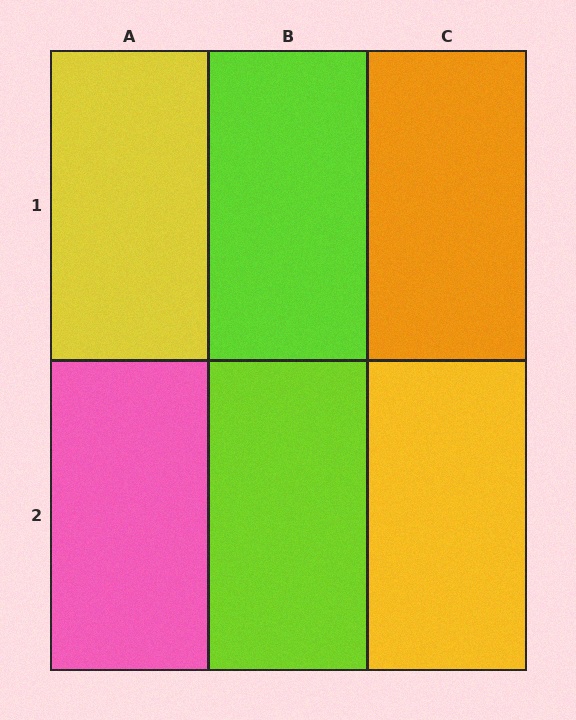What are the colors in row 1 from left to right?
Yellow, lime, orange.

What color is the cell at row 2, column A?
Pink.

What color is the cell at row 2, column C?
Yellow.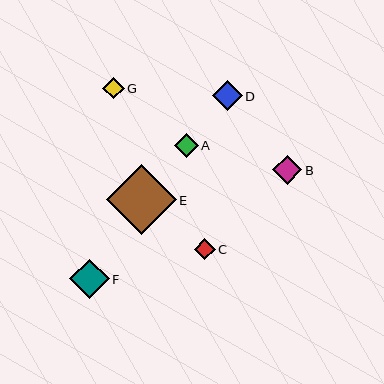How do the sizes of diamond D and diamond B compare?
Diamond D and diamond B are approximately the same size.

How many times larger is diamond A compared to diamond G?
Diamond A is approximately 1.1 times the size of diamond G.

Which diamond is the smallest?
Diamond C is the smallest with a size of approximately 21 pixels.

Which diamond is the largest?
Diamond E is the largest with a size of approximately 69 pixels.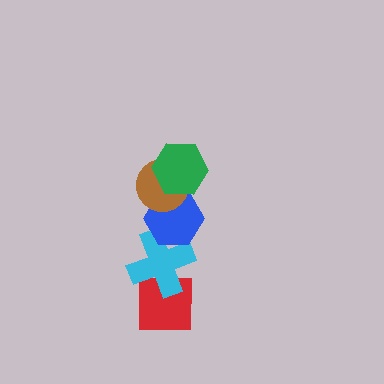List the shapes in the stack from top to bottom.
From top to bottom: the green hexagon, the brown circle, the blue hexagon, the cyan cross, the red square.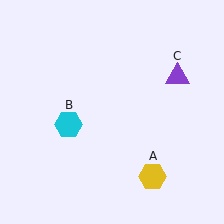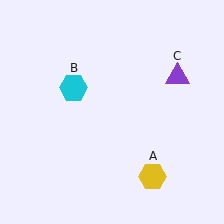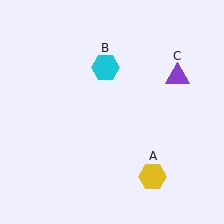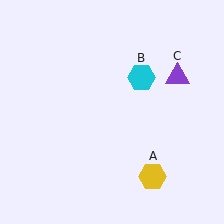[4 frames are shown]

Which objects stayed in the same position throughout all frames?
Yellow hexagon (object A) and purple triangle (object C) remained stationary.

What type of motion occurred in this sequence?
The cyan hexagon (object B) rotated clockwise around the center of the scene.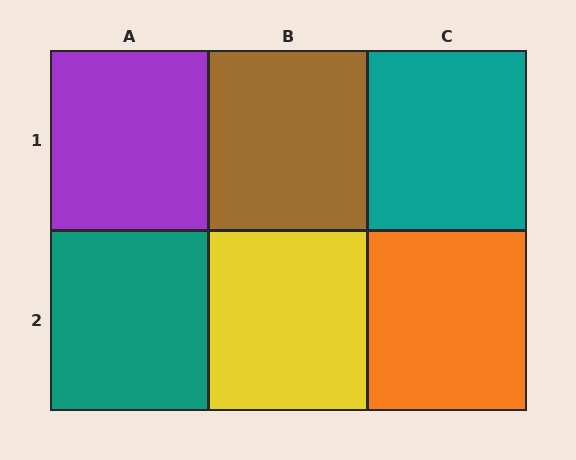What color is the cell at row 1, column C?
Teal.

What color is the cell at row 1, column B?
Brown.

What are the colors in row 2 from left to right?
Teal, yellow, orange.